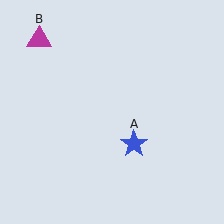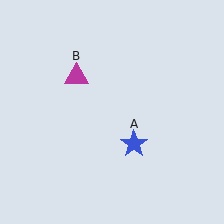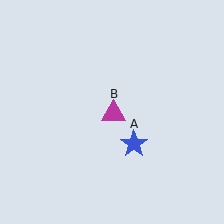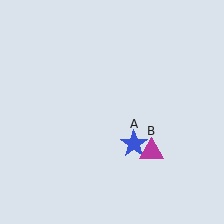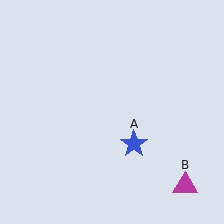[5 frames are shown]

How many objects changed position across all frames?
1 object changed position: magenta triangle (object B).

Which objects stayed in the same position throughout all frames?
Blue star (object A) remained stationary.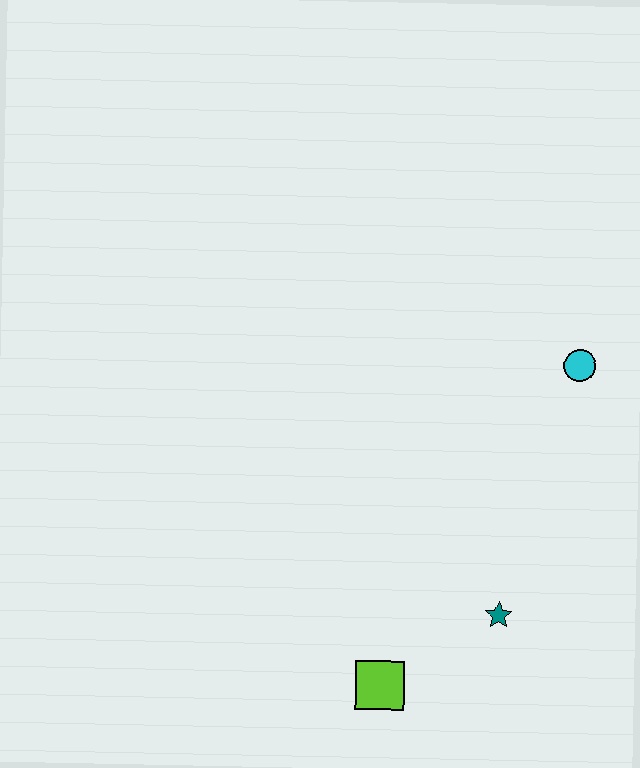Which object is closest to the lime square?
The teal star is closest to the lime square.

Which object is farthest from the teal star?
The cyan circle is farthest from the teal star.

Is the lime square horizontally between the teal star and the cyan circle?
No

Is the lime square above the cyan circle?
No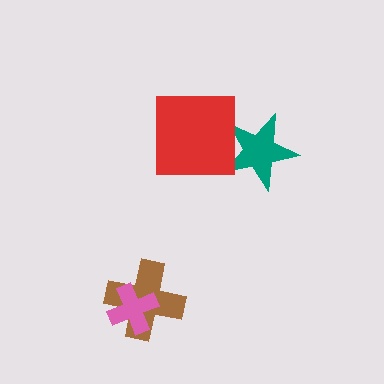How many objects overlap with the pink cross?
1 object overlaps with the pink cross.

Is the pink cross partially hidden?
No, no other shape covers it.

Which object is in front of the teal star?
The red square is in front of the teal star.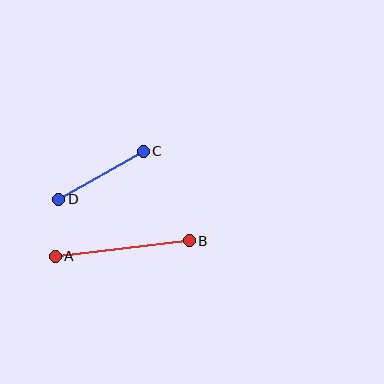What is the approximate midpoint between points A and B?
The midpoint is at approximately (122, 248) pixels.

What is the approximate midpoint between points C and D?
The midpoint is at approximately (101, 175) pixels.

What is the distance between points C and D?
The distance is approximately 97 pixels.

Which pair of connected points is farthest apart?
Points A and B are farthest apart.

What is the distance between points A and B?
The distance is approximately 135 pixels.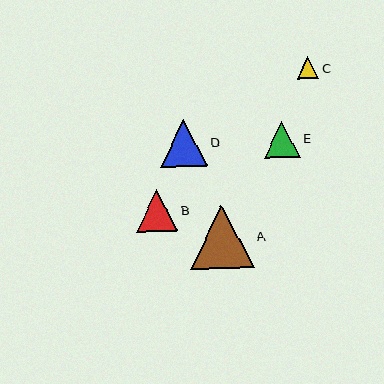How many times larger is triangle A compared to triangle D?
Triangle A is approximately 1.3 times the size of triangle D.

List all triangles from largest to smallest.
From largest to smallest: A, D, B, E, C.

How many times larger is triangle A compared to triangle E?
Triangle A is approximately 1.7 times the size of triangle E.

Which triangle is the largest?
Triangle A is the largest with a size of approximately 63 pixels.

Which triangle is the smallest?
Triangle C is the smallest with a size of approximately 22 pixels.